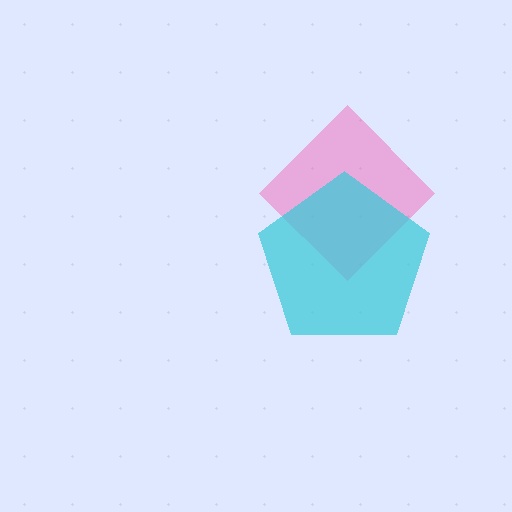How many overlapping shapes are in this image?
There are 2 overlapping shapes in the image.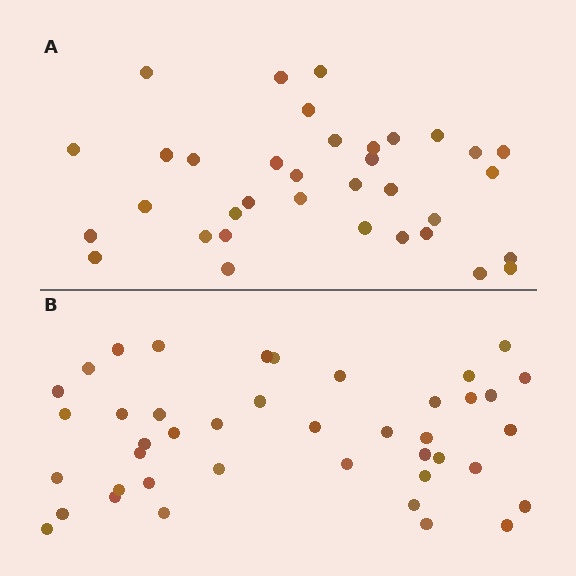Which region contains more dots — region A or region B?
Region B (the bottom region) has more dots.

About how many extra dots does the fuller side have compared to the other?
Region B has roughly 8 or so more dots than region A.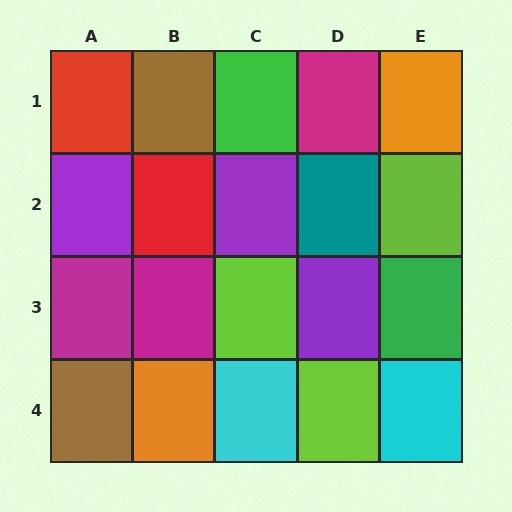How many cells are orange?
2 cells are orange.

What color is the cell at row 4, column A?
Brown.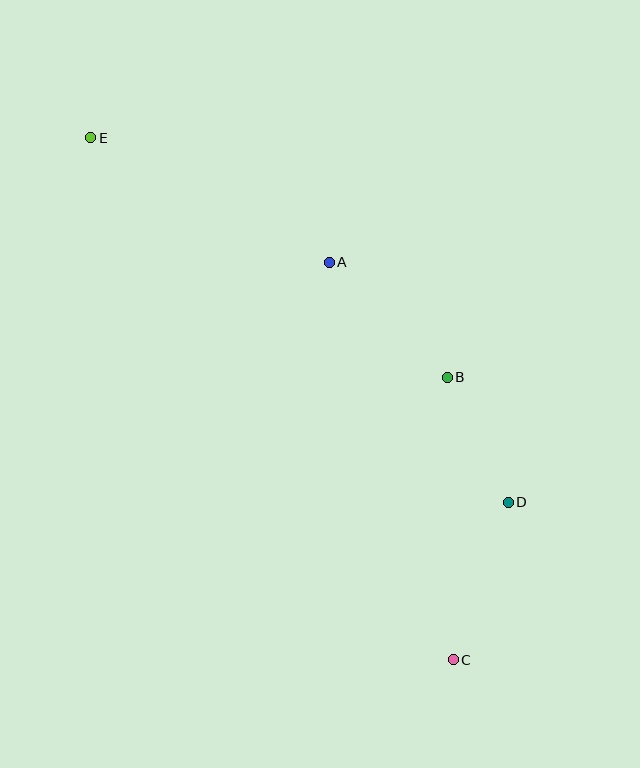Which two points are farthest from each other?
Points C and E are farthest from each other.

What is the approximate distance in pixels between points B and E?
The distance between B and E is approximately 430 pixels.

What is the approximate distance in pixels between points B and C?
The distance between B and C is approximately 282 pixels.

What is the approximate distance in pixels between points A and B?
The distance between A and B is approximately 165 pixels.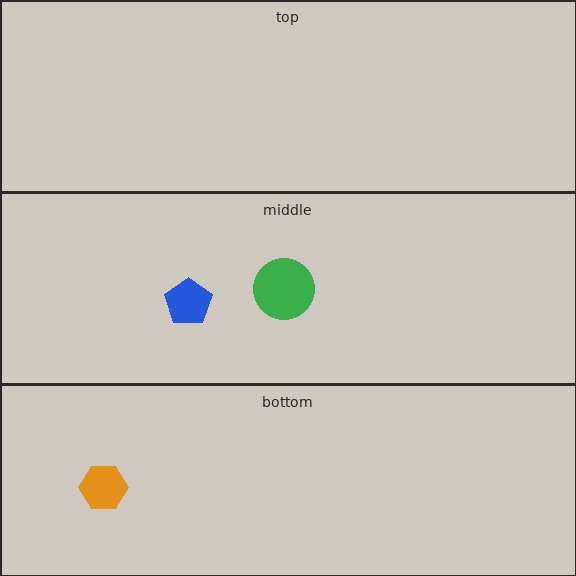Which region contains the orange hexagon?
The bottom region.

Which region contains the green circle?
The middle region.